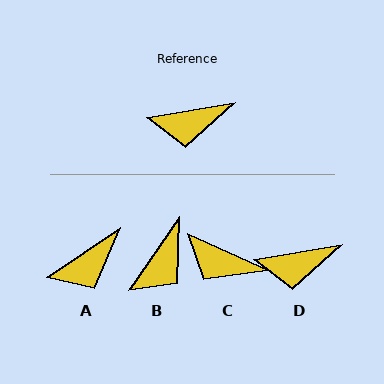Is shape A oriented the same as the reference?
No, it is off by about 25 degrees.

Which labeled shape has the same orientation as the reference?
D.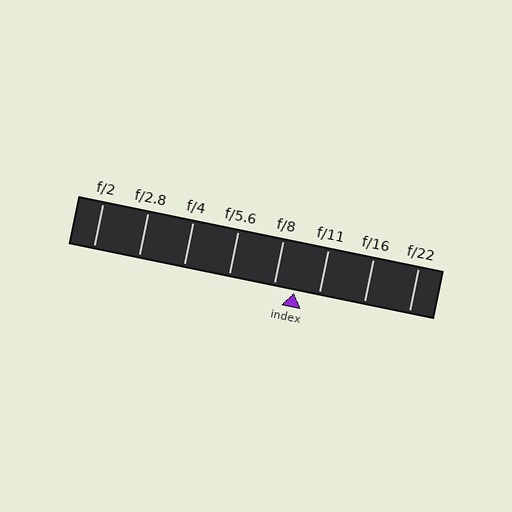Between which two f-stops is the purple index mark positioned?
The index mark is between f/8 and f/11.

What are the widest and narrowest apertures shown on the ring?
The widest aperture shown is f/2 and the narrowest is f/22.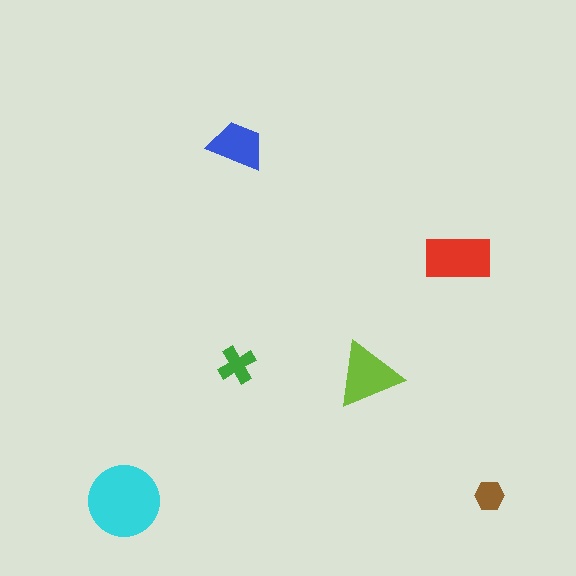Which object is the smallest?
The brown hexagon.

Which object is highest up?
The blue trapezoid is topmost.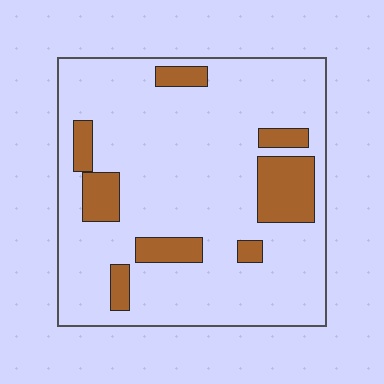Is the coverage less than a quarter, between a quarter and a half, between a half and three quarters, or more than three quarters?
Less than a quarter.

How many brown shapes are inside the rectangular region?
8.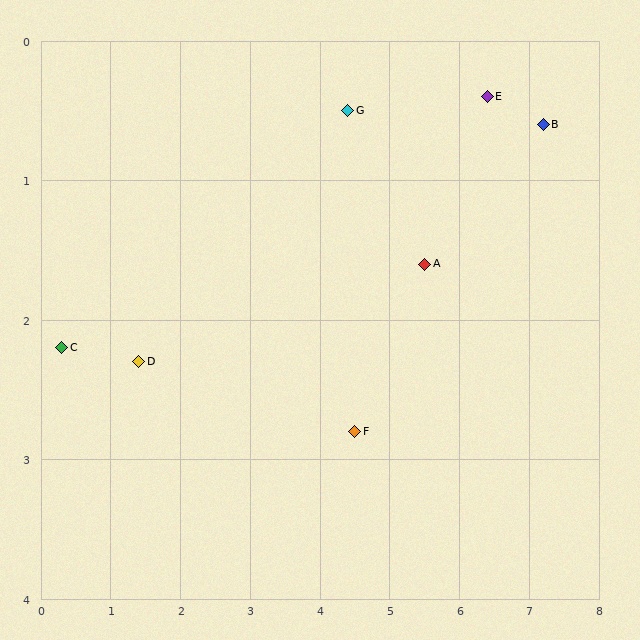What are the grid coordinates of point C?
Point C is at approximately (0.3, 2.2).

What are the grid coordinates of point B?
Point B is at approximately (7.2, 0.6).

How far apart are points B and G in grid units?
Points B and G are about 2.8 grid units apart.